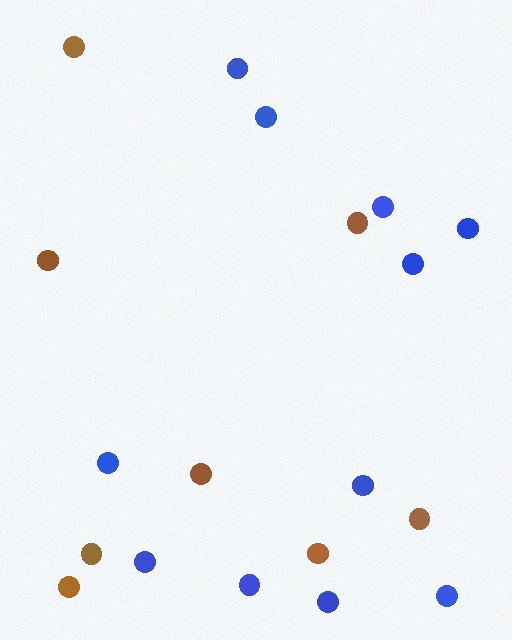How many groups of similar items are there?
There are 2 groups: one group of blue circles (11) and one group of brown circles (8).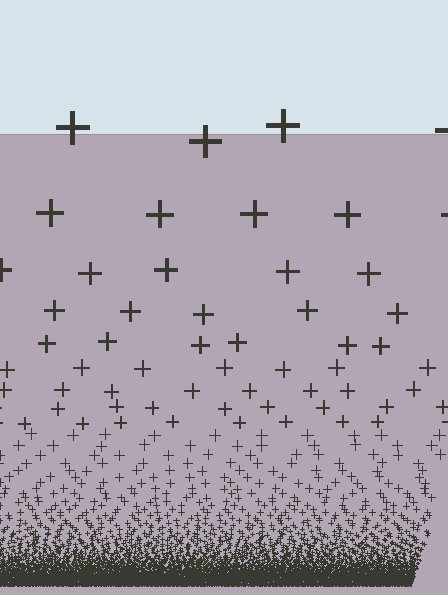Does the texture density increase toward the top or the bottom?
Density increases toward the bottom.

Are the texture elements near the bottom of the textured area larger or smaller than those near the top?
Smaller. The gradient is inverted — elements near the bottom are smaller and denser.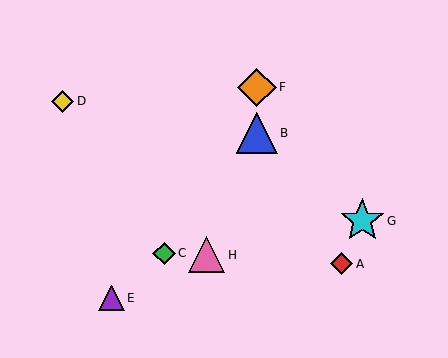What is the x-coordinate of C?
Object C is at x≈164.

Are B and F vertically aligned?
Yes, both are at x≈257.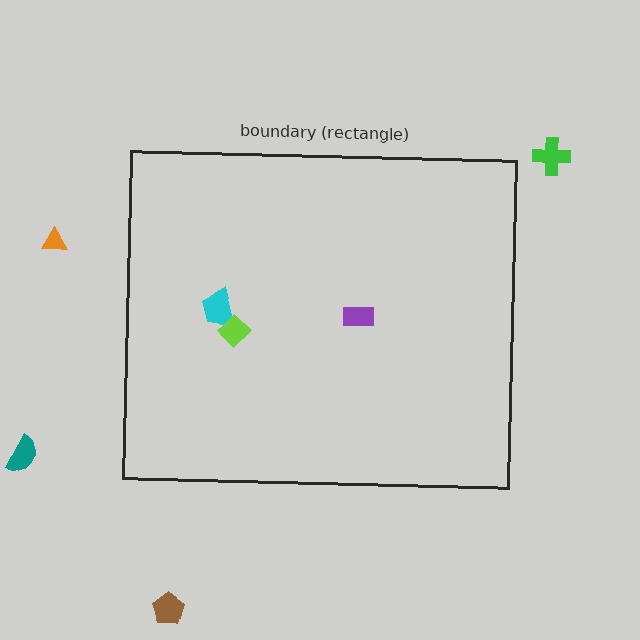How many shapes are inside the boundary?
3 inside, 4 outside.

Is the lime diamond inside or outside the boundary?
Inside.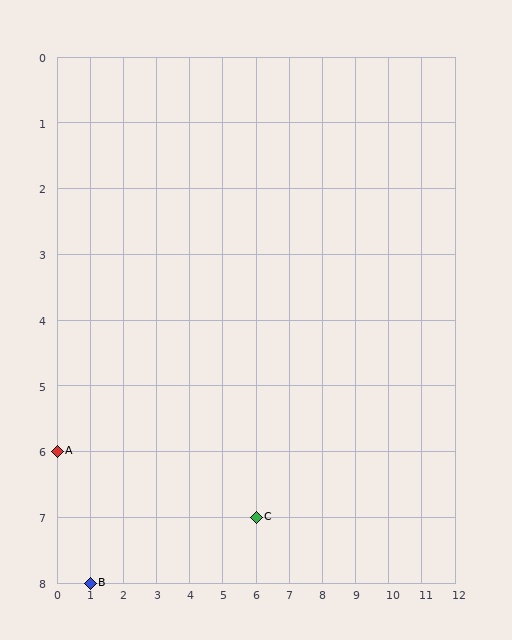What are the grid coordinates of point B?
Point B is at grid coordinates (1, 8).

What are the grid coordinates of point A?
Point A is at grid coordinates (0, 6).